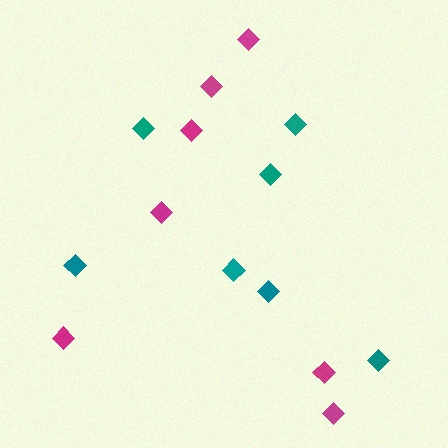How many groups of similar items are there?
There are 2 groups: one group of teal diamonds (7) and one group of magenta diamonds (7).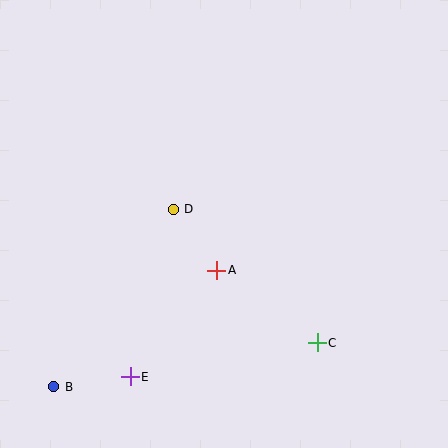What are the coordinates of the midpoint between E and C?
The midpoint between E and C is at (224, 360).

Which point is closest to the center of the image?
Point A at (217, 270) is closest to the center.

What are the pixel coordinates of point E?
Point E is at (130, 377).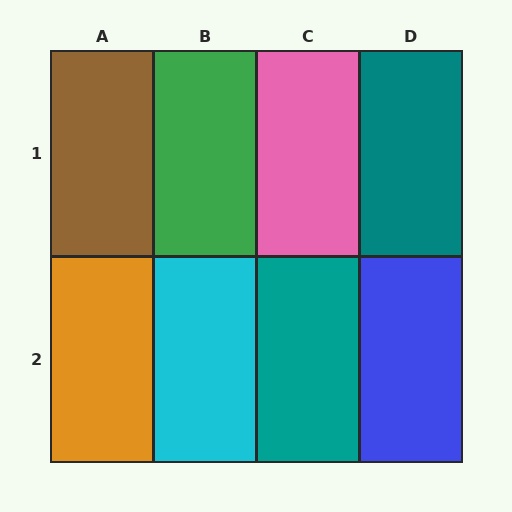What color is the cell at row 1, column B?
Green.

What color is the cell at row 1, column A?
Brown.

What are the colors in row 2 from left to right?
Orange, cyan, teal, blue.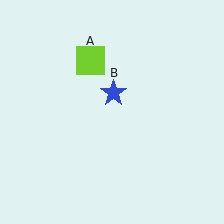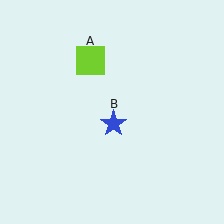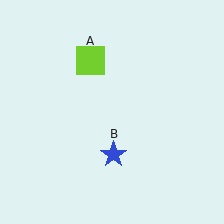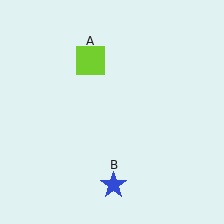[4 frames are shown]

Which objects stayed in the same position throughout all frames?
Lime square (object A) remained stationary.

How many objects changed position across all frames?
1 object changed position: blue star (object B).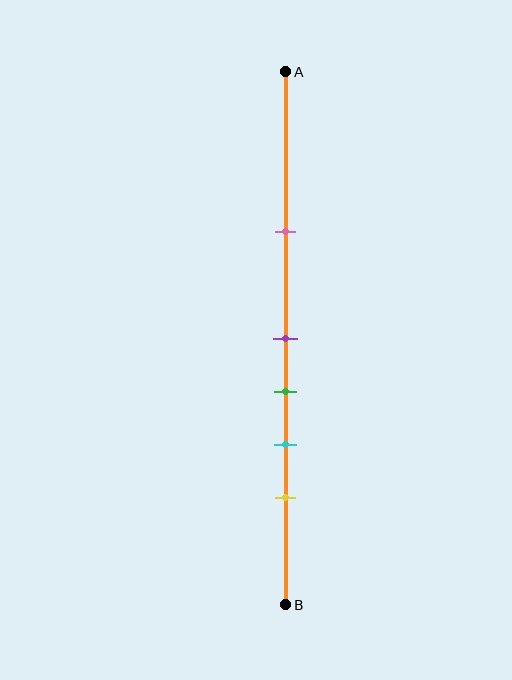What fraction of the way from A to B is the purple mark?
The purple mark is approximately 50% (0.5) of the way from A to B.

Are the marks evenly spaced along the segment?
No, the marks are not evenly spaced.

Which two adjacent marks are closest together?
The purple and green marks are the closest adjacent pair.